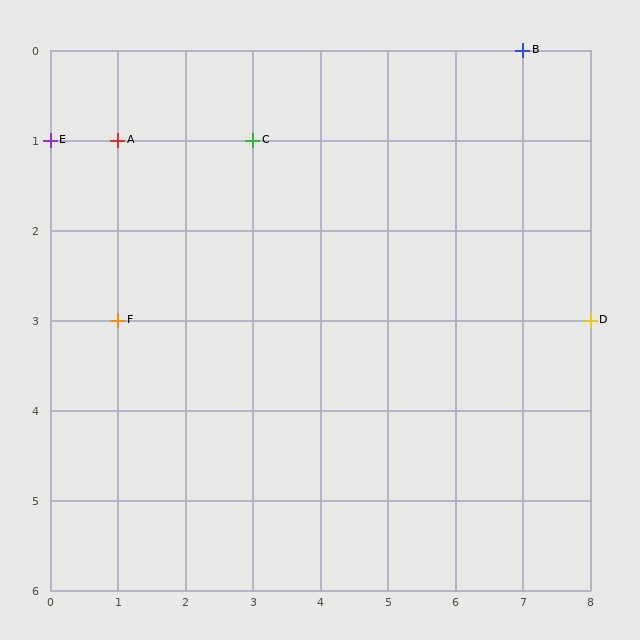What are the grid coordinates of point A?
Point A is at grid coordinates (1, 1).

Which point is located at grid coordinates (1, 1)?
Point A is at (1, 1).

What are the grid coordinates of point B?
Point B is at grid coordinates (7, 0).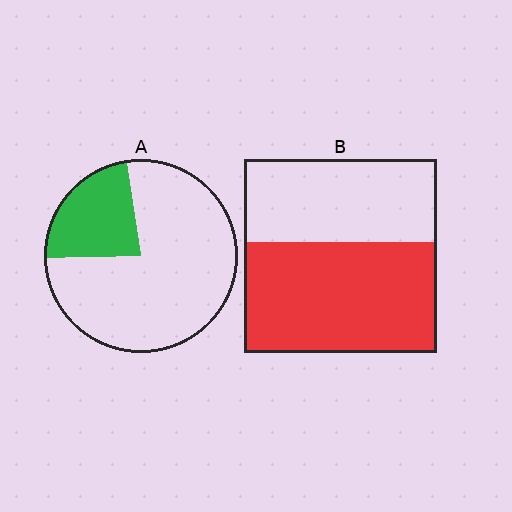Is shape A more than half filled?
No.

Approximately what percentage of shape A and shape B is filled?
A is approximately 25% and B is approximately 55%.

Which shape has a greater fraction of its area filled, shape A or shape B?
Shape B.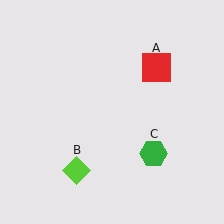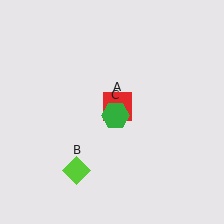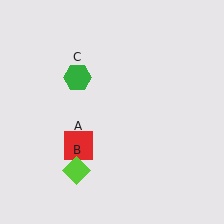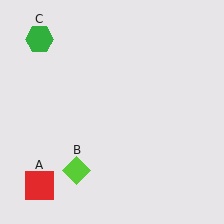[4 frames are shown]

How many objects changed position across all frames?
2 objects changed position: red square (object A), green hexagon (object C).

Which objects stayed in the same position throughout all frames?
Lime diamond (object B) remained stationary.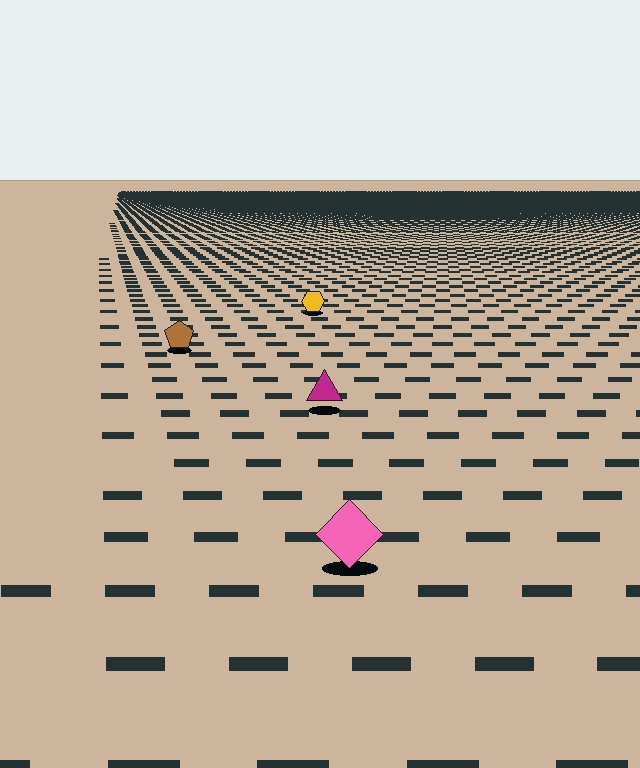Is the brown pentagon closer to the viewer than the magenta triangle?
No. The magenta triangle is closer — you can tell from the texture gradient: the ground texture is coarser near it.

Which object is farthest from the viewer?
The yellow hexagon is farthest from the viewer. It appears smaller and the ground texture around it is denser.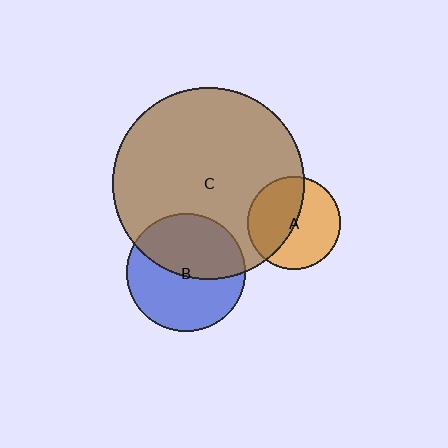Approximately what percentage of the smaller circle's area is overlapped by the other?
Approximately 45%.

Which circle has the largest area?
Circle C (brown).